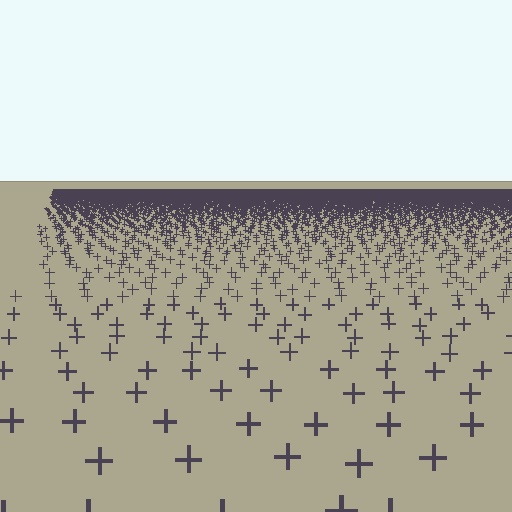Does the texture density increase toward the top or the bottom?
Density increases toward the top.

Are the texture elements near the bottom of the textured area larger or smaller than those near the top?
Larger. Near the bottom, elements are closer to the viewer and appear at a bigger on-screen size.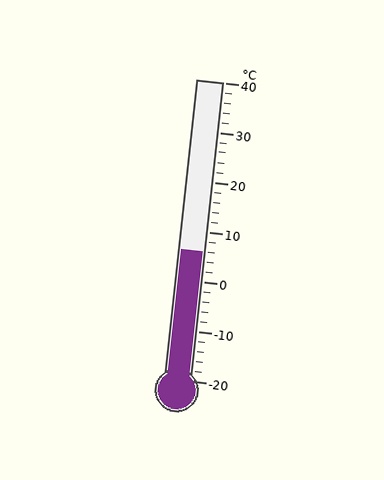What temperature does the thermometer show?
The thermometer shows approximately 6°C.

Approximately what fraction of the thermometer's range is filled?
The thermometer is filled to approximately 45% of its range.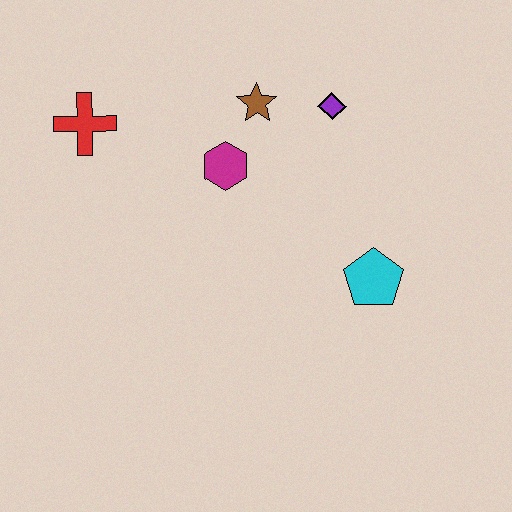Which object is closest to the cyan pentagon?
The purple diamond is closest to the cyan pentagon.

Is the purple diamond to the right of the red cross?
Yes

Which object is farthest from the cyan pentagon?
The red cross is farthest from the cyan pentagon.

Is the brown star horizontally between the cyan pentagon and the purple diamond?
No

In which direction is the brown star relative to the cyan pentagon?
The brown star is above the cyan pentagon.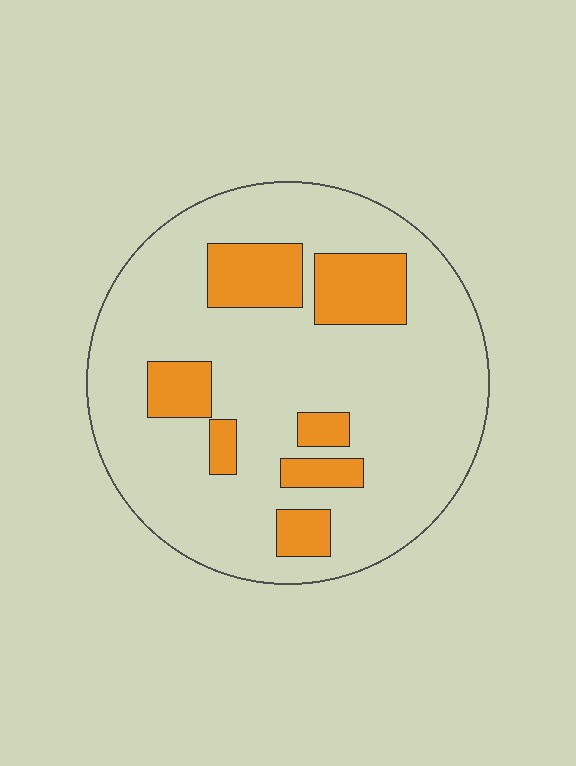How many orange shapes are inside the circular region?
7.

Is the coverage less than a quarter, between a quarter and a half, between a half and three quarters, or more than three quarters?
Less than a quarter.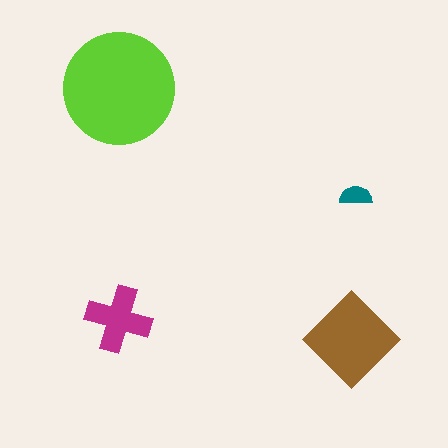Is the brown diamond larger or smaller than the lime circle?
Smaller.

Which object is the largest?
The lime circle.